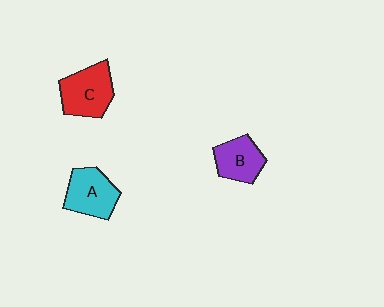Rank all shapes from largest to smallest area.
From largest to smallest: C (red), A (cyan), B (purple).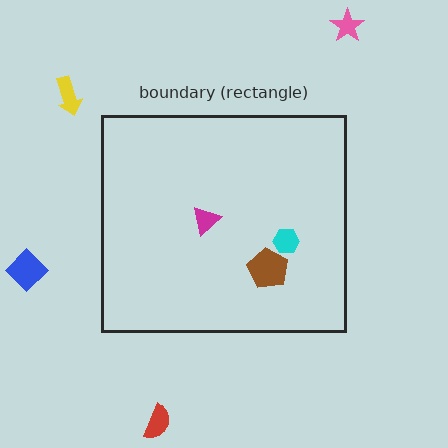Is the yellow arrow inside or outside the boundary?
Outside.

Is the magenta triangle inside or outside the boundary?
Inside.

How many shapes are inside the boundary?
3 inside, 4 outside.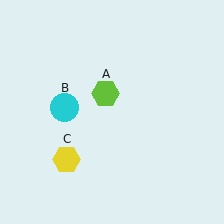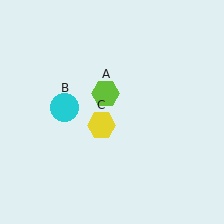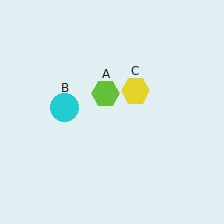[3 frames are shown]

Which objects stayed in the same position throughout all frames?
Lime hexagon (object A) and cyan circle (object B) remained stationary.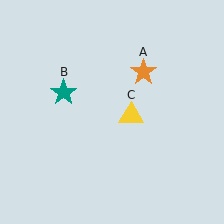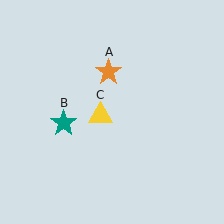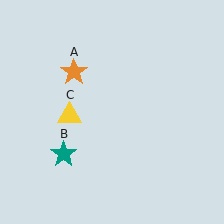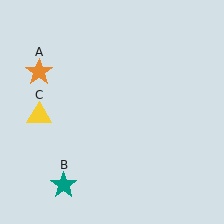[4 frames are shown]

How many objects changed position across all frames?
3 objects changed position: orange star (object A), teal star (object B), yellow triangle (object C).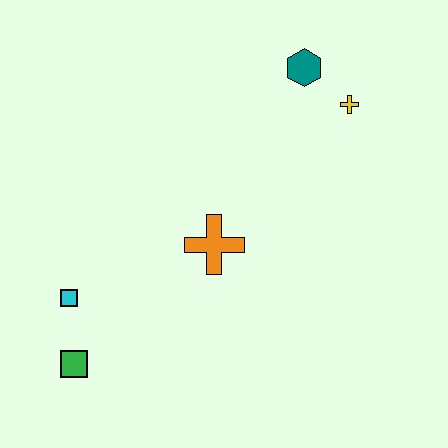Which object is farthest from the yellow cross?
The green square is farthest from the yellow cross.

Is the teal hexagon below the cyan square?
No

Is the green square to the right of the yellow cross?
No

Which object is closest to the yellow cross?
The teal hexagon is closest to the yellow cross.